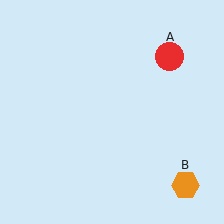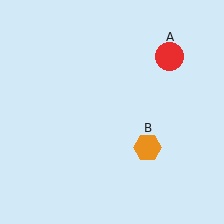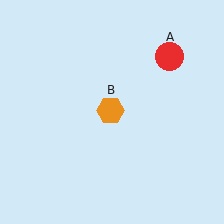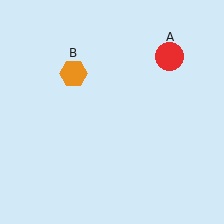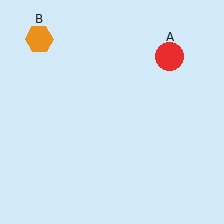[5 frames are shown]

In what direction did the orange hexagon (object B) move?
The orange hexagon (object B) moved up and to the left.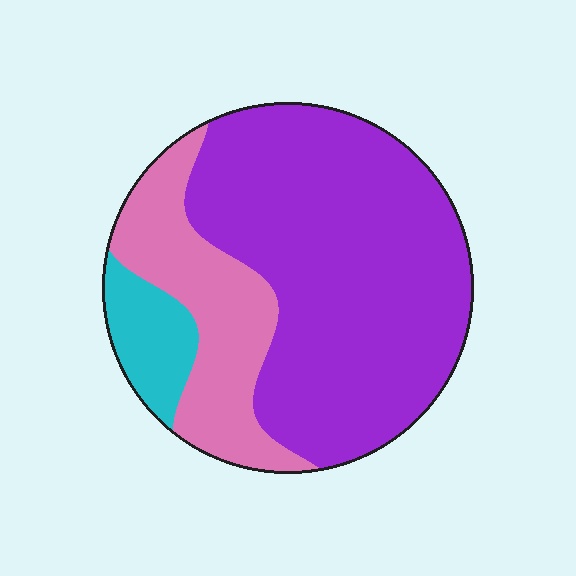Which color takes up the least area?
Cyan, at roughly 10%.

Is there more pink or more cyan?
Pink.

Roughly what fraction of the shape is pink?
Pink takes up about one quarter (1/4) of the shape.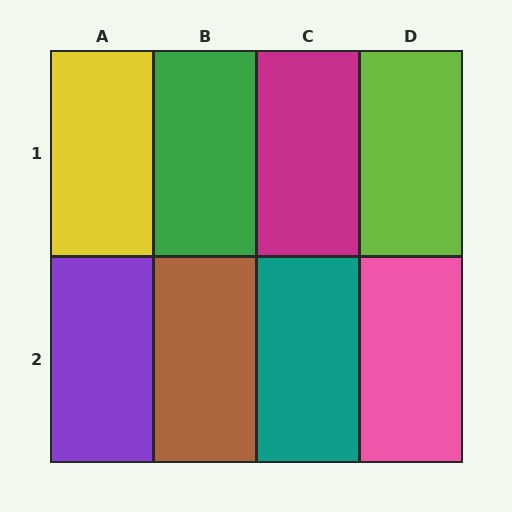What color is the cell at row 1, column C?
Magenta.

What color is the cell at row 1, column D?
Lime.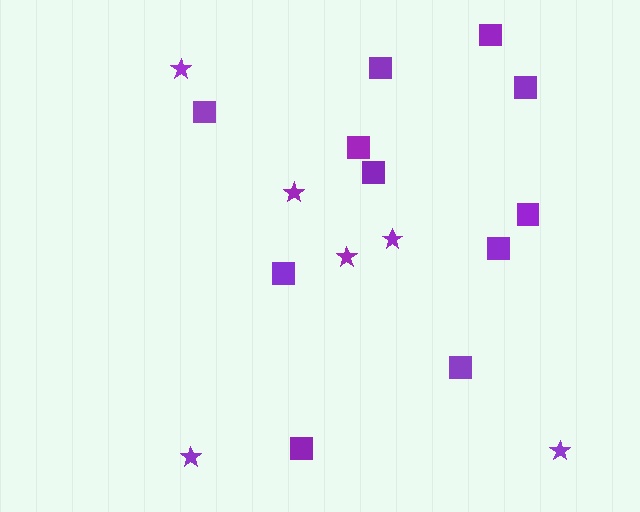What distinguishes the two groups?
There are 2 groups: one group of stars (6) and one group of squares (11).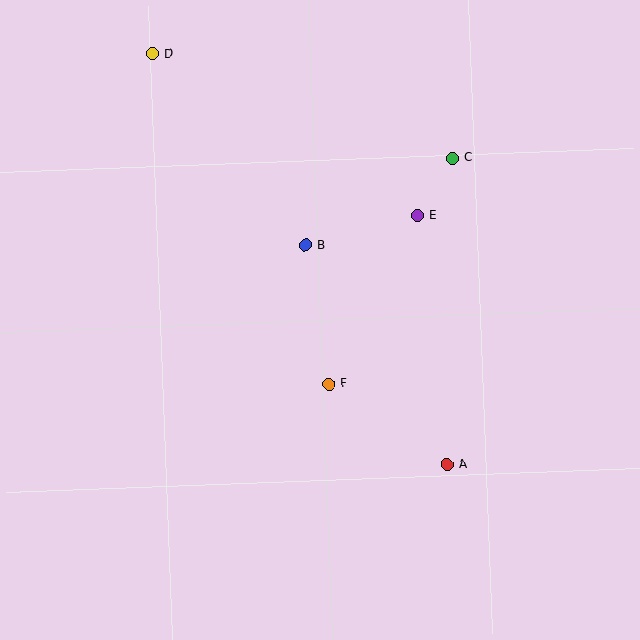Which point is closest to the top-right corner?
Point C is closest to the top-right corner.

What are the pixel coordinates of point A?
Point A is at (447, 464).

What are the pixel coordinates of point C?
Point C is at (452, 158).